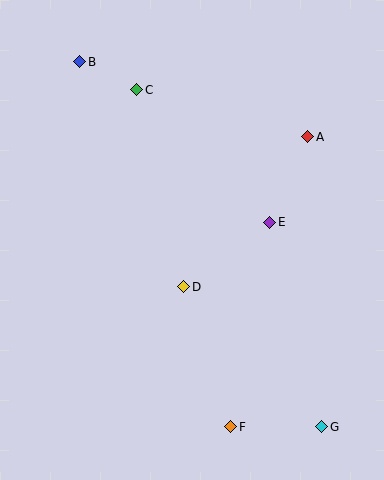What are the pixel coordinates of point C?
Point C is at (137, 90).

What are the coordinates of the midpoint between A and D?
The midpoint between A and D is at (246, 212).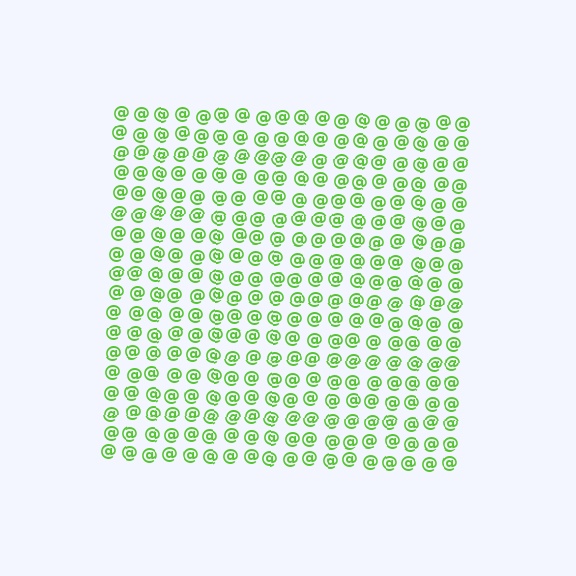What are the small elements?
The small elements are at signs.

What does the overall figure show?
The overall figure shows a square.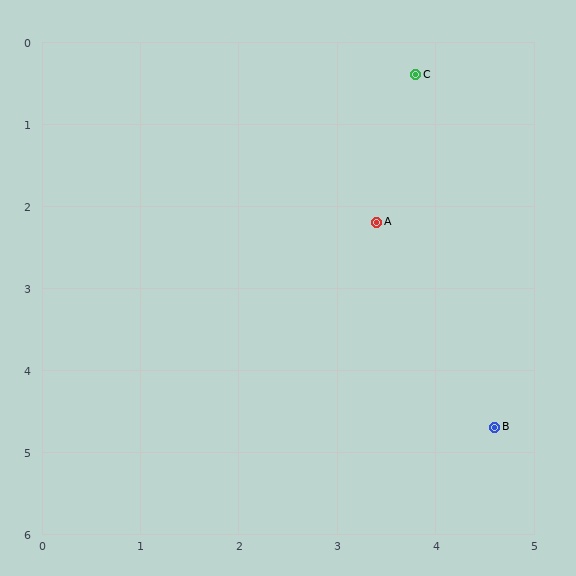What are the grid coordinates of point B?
Point B is at approximately (4.6, 4.7).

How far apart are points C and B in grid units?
Points C and B are about 4.4 grid units apart.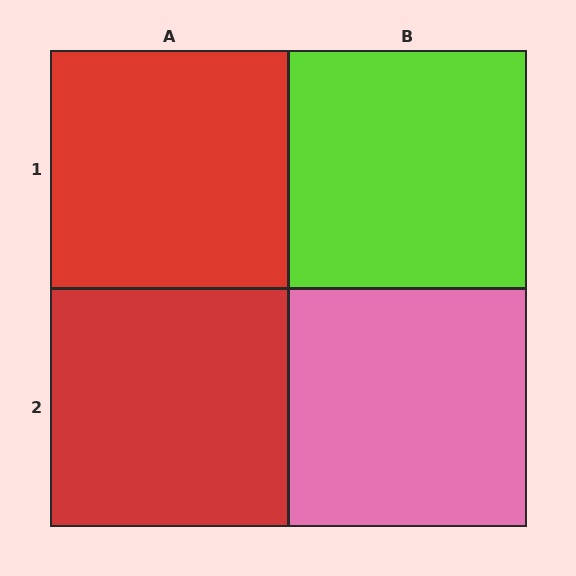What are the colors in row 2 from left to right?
Red, pink.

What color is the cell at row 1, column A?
Red.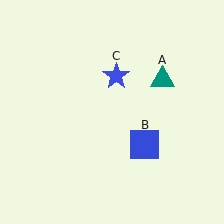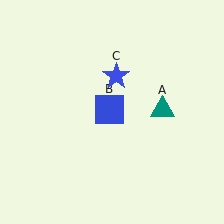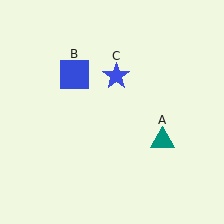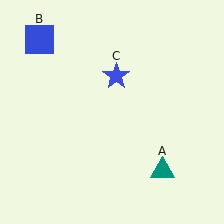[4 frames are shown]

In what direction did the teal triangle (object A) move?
The teal triangle (object A) moved down.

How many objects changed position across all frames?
2 objects changed position: teal triangle (object A), blue square (object B).